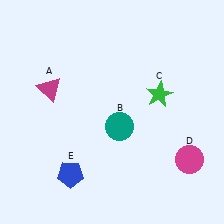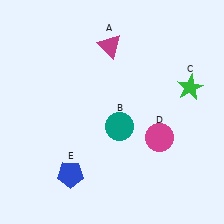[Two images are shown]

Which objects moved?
The objects that moved are: the magenta triangle (A), the green star (C), the magenta circle (D).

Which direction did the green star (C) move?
The green star (C) moved right.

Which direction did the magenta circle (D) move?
The magenta circle (D) moved left.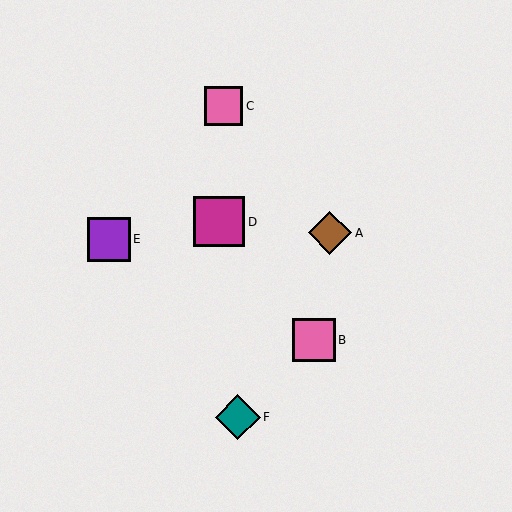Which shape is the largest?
The magenta square (labeled D) is the largest.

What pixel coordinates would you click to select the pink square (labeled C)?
Click at (224, 106) to select the pink square C.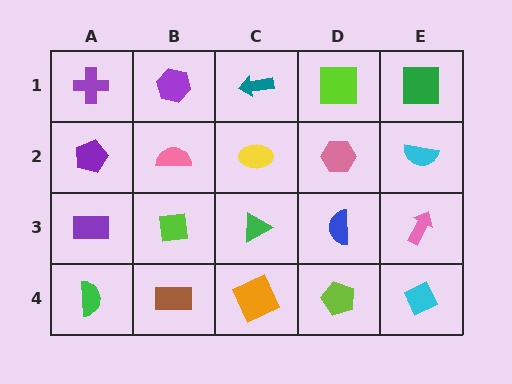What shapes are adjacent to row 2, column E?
A green square (row 1, column E), a pink arrow (row 3, column E), a pink hexagon (row 2, column D).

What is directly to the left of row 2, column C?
A pink semicircle.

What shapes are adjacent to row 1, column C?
A yellow ellipse (row 2, column C), a purple hexagon (row 1, column B), a lime square (row 1, column D).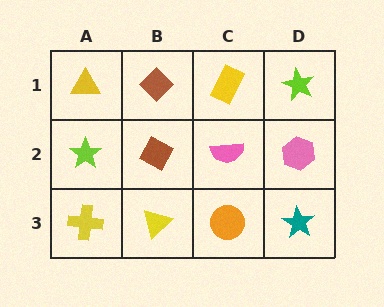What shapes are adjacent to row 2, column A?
A yellow triangle (row 1, column A), a yellow cross (row 3, column A), a brown diamond (row 2, column B).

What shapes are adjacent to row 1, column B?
A brown diamond (row 2, column B), a yellow triangle (row 1, column A), a yellow rectangle (row 1, column C).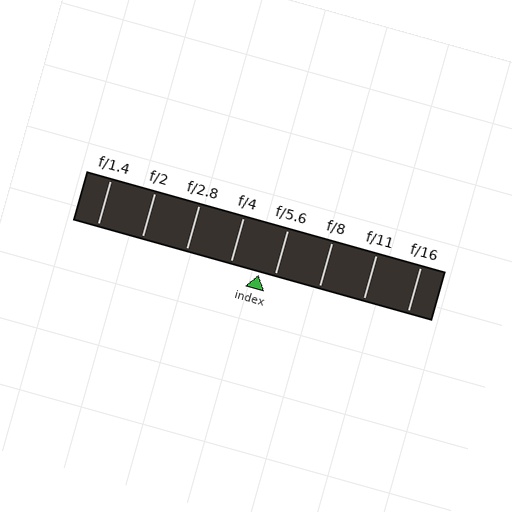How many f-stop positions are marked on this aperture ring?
There are 8 f-stop positions marked.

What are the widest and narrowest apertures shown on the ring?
The widest aperture shown is f/1.4 and the narrowest is f/16.